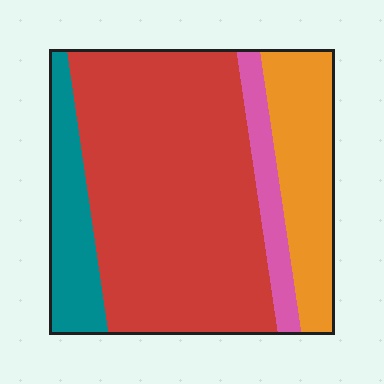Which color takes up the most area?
Red, at roughly 60%.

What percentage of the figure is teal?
Teal covers 14% of the figure.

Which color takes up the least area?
Pink, at roughly 10%.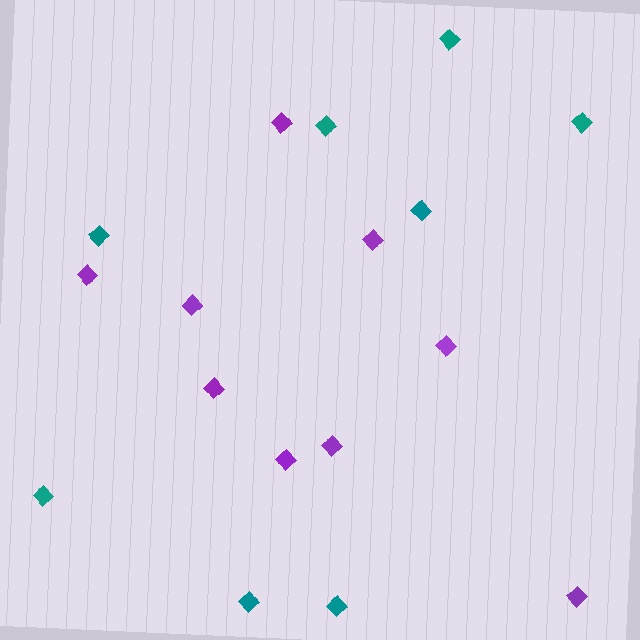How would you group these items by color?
There are 2 groups: one group of teal diamonds (8) and one group of purple diamonds (9).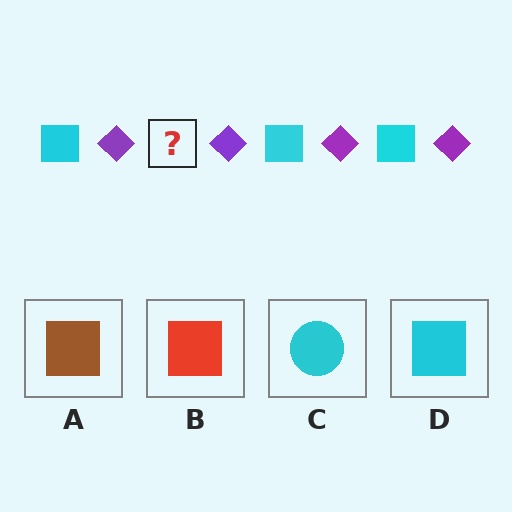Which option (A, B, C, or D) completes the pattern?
D.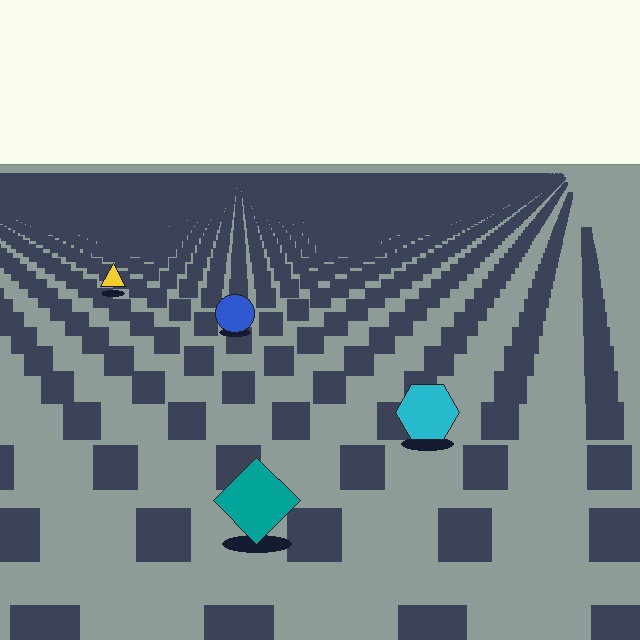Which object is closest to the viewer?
The teal diamond is closest. The texture marks near it are larger and more spread out.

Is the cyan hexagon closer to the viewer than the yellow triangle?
Yes. The cyan hexagon is closer — you can tell from the texture gradient: the ground texture is coarser near it.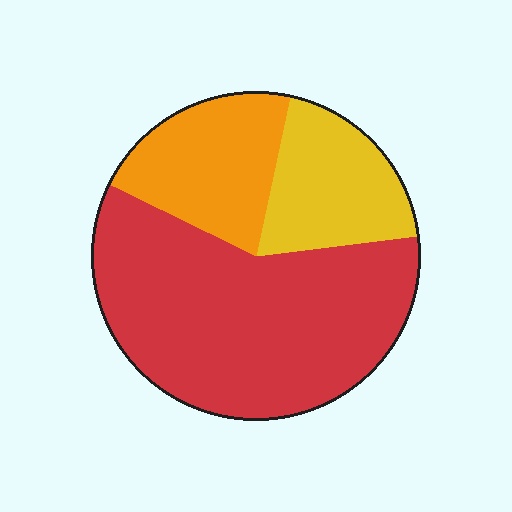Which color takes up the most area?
Red, at roughly 60%.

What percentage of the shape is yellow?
Yellow covers 20% of the shape.